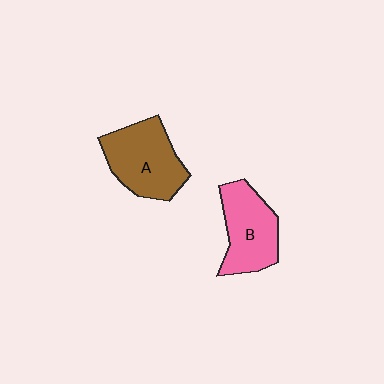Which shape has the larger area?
Shape A (brown).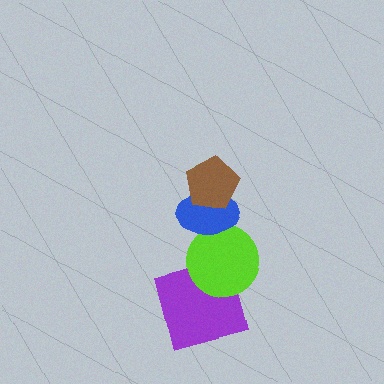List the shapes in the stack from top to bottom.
From top to bottom: the brown pentagon, the blue ellipse, the lime circle, the purple square.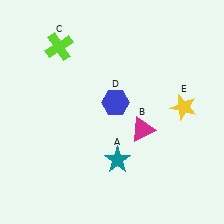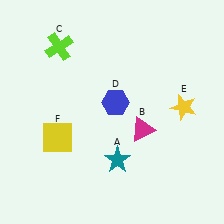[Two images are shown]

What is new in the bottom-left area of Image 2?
A yellow square (F) was added in the bottom-left area of Image 2.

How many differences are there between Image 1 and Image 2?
There is 1 difference between the two images.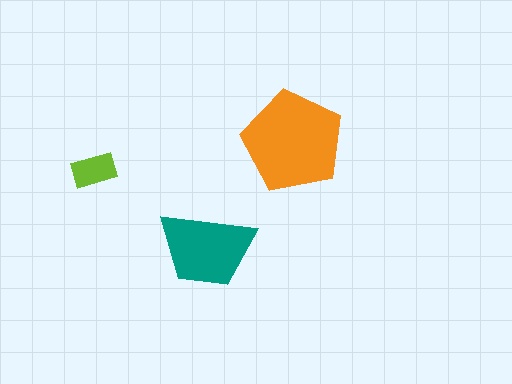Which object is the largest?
The orange pentagon.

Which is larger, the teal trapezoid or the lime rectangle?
The teal trapezoid.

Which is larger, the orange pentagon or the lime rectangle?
The orange pentagon.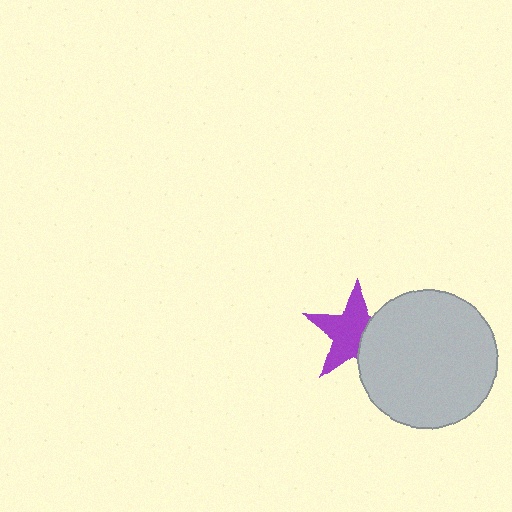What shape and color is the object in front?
The object in front is a light gray circle.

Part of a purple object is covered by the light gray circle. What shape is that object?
It is a star.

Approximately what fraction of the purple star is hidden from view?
Roughly 35% of the purple star is hidden behind the light gray circle.